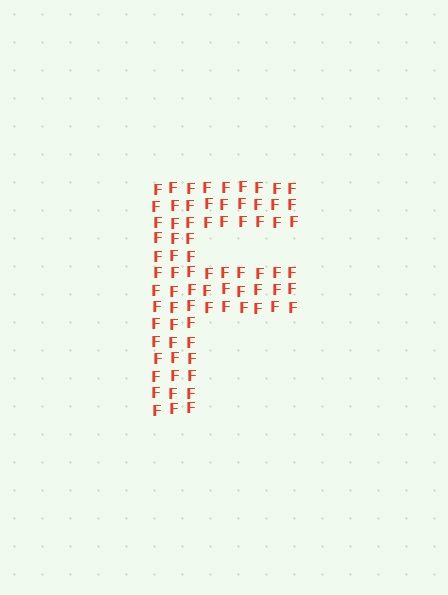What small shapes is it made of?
It is made of small letter F's.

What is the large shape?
The large shape is the letter F.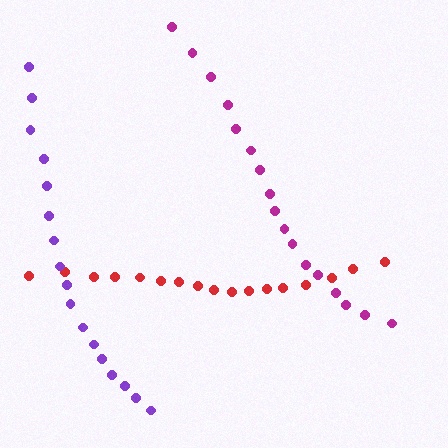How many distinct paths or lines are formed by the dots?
There are 3 distinct paths.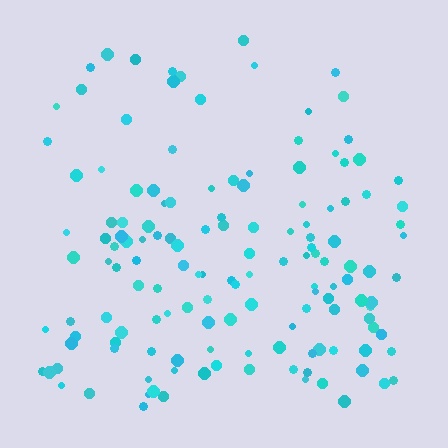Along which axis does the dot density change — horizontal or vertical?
Vertical.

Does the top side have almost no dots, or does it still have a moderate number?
Still a moderate number, just noticeably fewer than the bottom.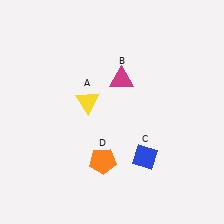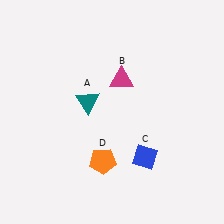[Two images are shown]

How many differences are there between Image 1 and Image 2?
There is 1 difference between the two images.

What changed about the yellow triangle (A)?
In Image 1, A is yellow. In Image 2, it changed to teal.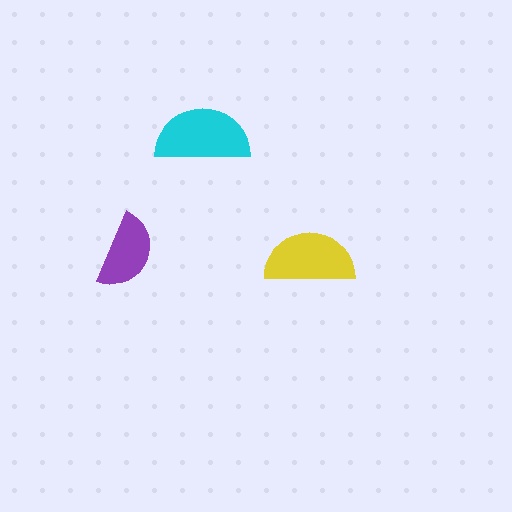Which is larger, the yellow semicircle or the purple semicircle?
The yellow one.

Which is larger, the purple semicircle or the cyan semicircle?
The cyan one.